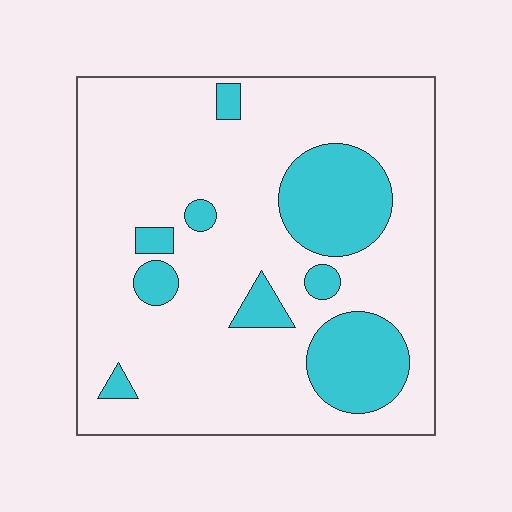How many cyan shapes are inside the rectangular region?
9.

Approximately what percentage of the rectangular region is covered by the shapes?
Approximately 20%.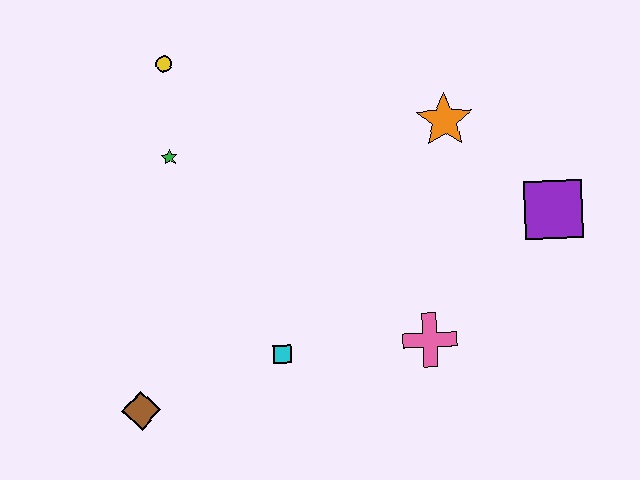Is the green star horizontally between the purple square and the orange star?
No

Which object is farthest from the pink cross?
The yellow circle is farthest from the pink cross.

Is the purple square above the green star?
No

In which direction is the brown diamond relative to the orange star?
The brown diamond is to the left of the orange star.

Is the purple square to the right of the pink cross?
Yes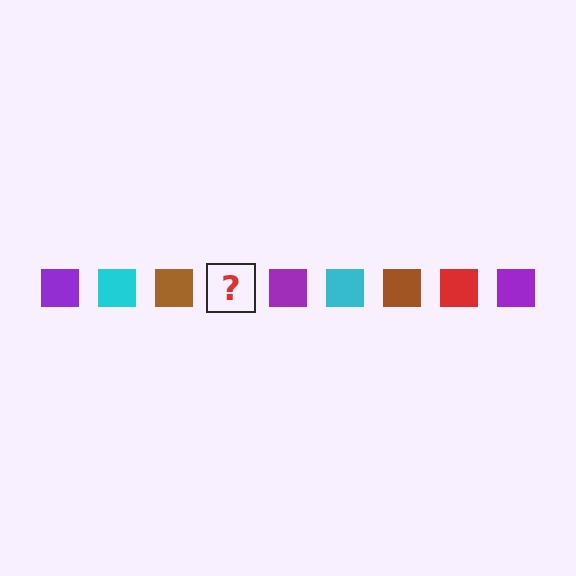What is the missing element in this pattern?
The missing element is a red square.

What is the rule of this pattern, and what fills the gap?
The rule is that the pattern cycles through purple, cyan, brown, red squares. The gap should be filled with a red square.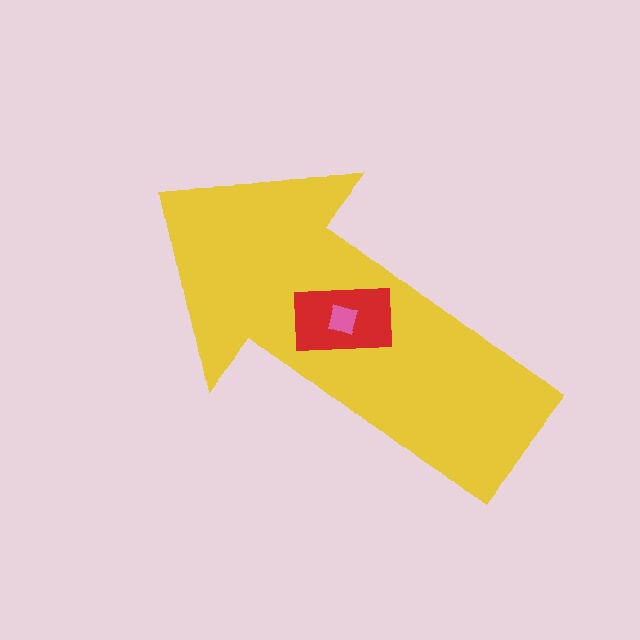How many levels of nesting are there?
3.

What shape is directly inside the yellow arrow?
The red rectangle.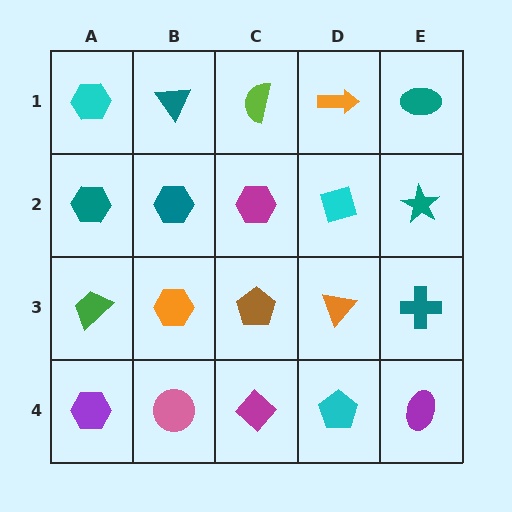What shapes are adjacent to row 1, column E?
A teal star (row 2, column E), an orange arrow (row 1, column D).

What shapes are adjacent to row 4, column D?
An orange triangle (row 3, column D), a magenta diamond (row 4, column C), a purple ellipse (row 4, column E).